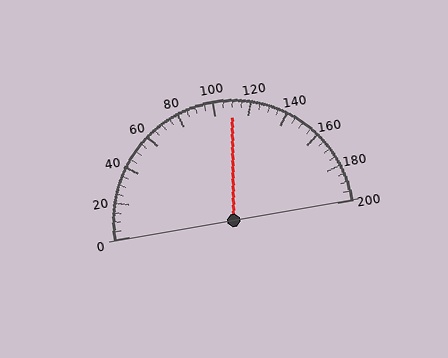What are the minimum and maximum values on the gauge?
The gauge ranges from 0 to 200.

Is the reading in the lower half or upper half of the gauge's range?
The reading is in the upper half of the range (0 to 200).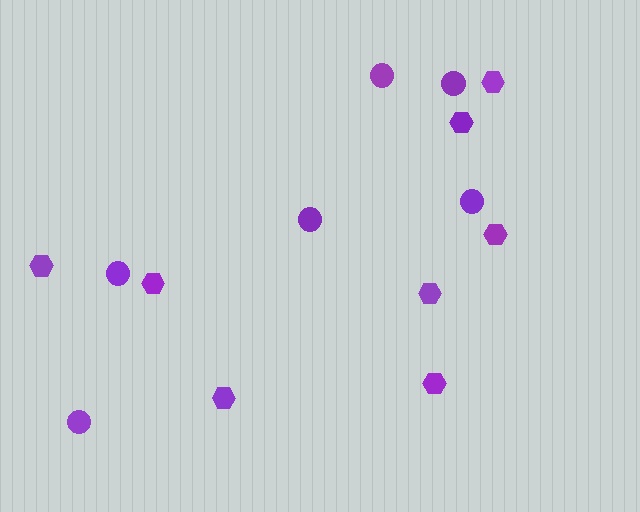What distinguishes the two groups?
There are 2 groups: one group of circles (6) and one group of hexagons (8).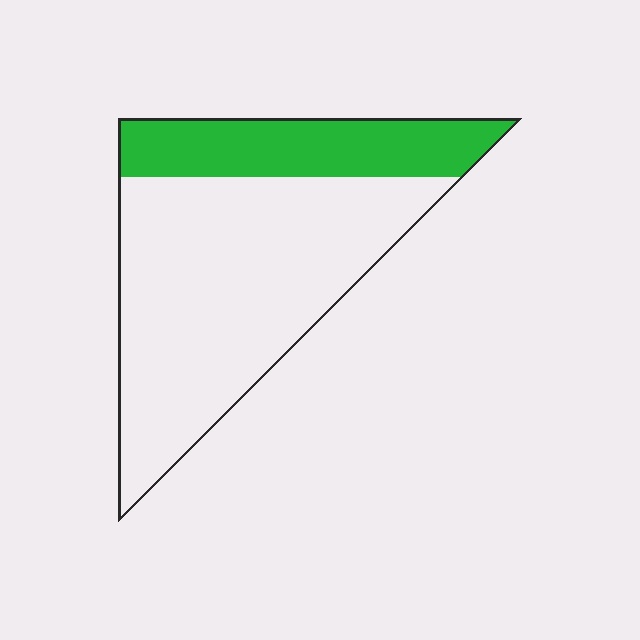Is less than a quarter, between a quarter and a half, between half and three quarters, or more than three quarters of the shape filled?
Between a quarter and a half.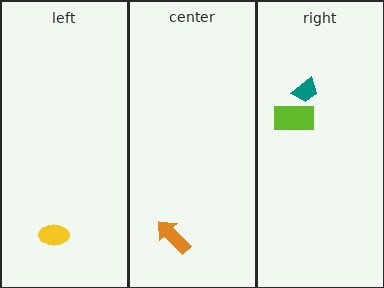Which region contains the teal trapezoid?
The right region.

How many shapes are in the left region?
1.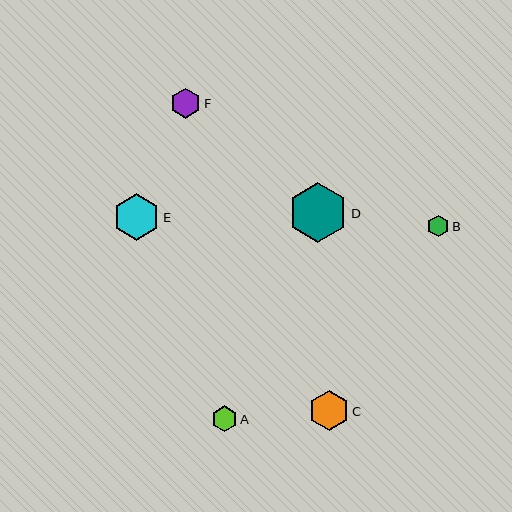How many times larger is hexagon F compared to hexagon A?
Hexagon F is approximately 1.2 times the size of hexagon A.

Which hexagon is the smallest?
Hexagon B is the smallest with a size of approximately 21 pixels.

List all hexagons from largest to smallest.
From largest to smallest: D, E, C, F, A, B.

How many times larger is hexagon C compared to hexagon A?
Hexagon C is approximately 1.5 times the size of hexagon A.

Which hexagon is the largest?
Hexagon D is the largest with a size of approximately 60 pixels.